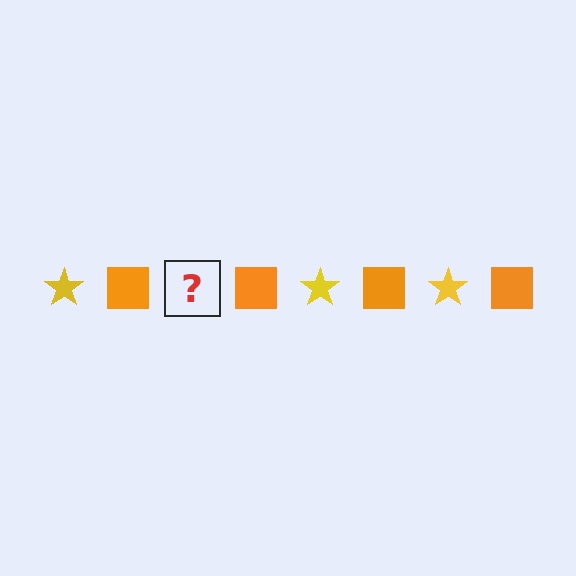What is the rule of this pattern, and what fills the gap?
The rule is that the pattern alternates between yellow star and orange square. The gap should be filled with a yellow star.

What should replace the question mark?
The question mark should be replaced with a yellow star.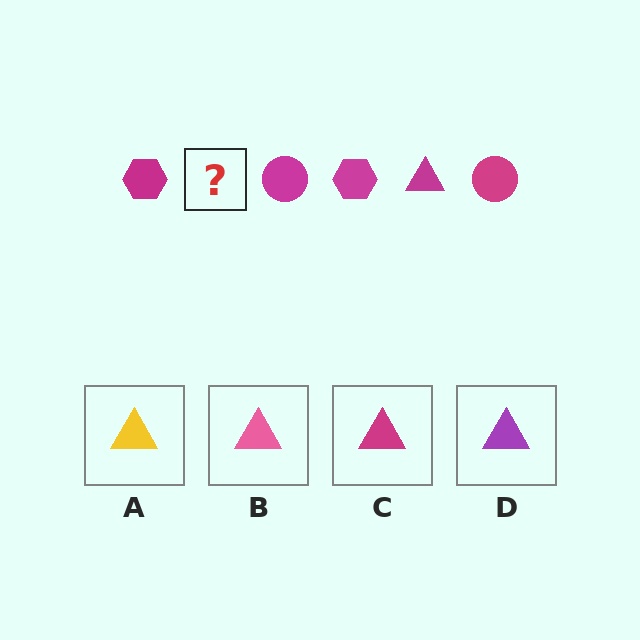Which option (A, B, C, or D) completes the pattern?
C.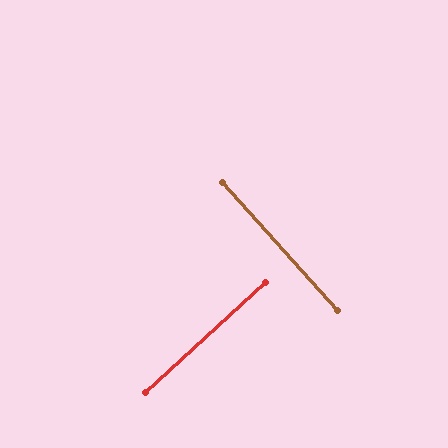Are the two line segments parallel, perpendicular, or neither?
Perpendicular — they meet at approximately 89°.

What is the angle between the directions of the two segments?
Approximately 89 degrees.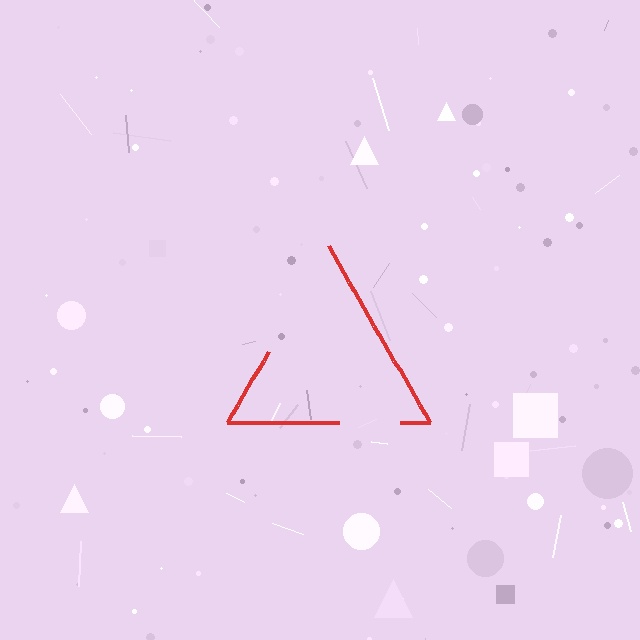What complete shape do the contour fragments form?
The contour fragments form a triangle.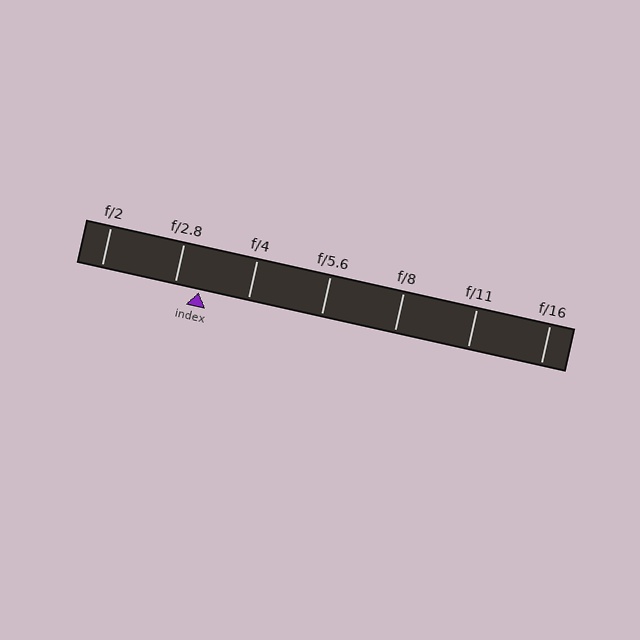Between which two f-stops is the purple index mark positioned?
The index mark is between f/2.8 and f/4.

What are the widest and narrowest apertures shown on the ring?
The widest aperture shown is f/2 and the narrowest is f/16.